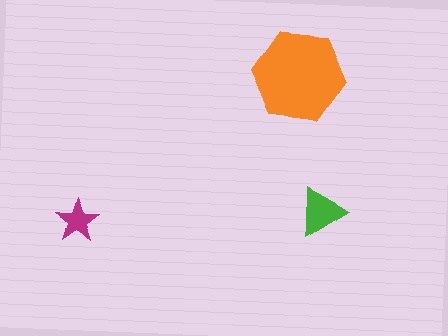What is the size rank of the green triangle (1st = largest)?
2nd.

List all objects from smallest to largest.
The magenta star, the green triangle, the orange hexagon.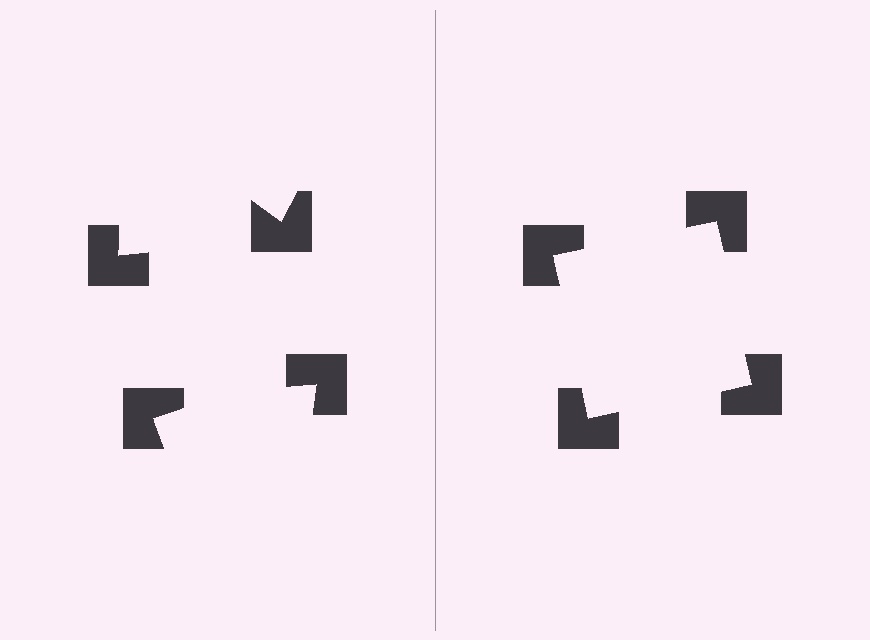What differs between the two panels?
The notched squares are positioned identically on both sides; only the wedge orientations differ. On the right they align to a square; on the left they are misaligned.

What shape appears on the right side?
An illusory square.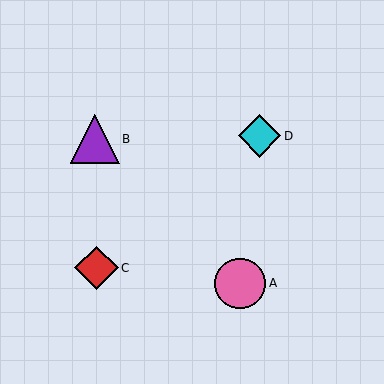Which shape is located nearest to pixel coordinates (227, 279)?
The pink circle (labeled A) at (240, 283) is nearest to that location.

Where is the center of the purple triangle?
The center of the purple triangle is at (95, 139).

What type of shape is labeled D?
Shape D is a cyan diamond.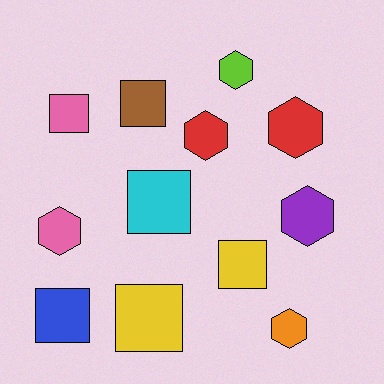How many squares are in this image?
There are 6 squares.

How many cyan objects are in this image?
There is 1 cyan object.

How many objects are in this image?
There are 12 objects.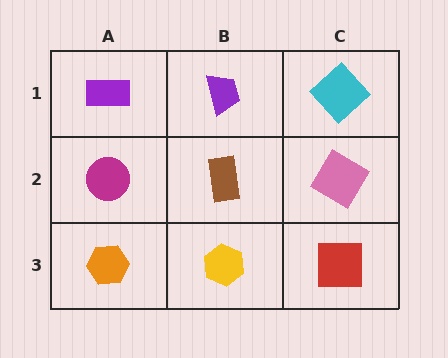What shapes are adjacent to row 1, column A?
A magenta circle (row 2, column A), a purple trapezoid (row 1, column B).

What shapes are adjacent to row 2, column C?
A cyan diamond (row 1, column C), a red square (row 3, column C), a brown rectangle (row 2, column B).